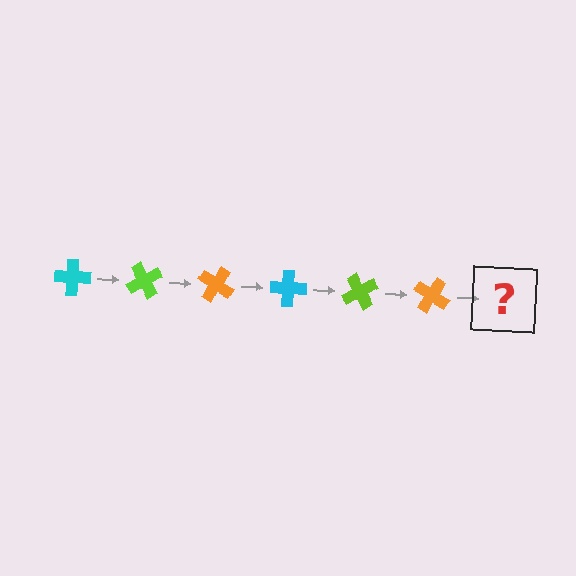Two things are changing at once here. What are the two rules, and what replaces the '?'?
The two rules are that it rotates 60 degrees each step and the color cycles through cyan, lime, and orange. The '?' should be a cyan cross, rotated 360 degrees from the start.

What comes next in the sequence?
The next element should be a cyan cross, rotated 360 degrees from the start.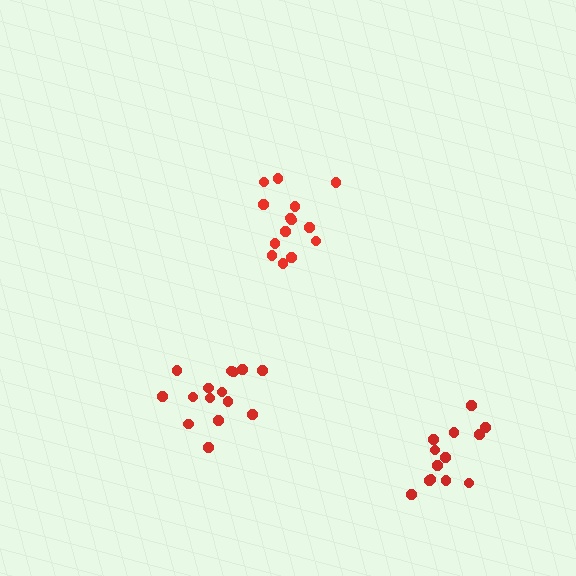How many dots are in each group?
Group 1: 14 dots, Group 2: 13 dots, Group 3: 15 dots (42 total).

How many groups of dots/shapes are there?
There are 3 groups.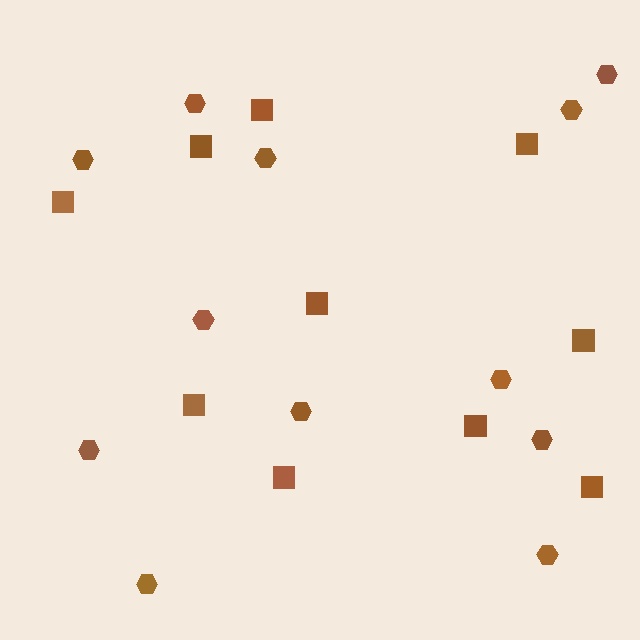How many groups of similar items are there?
There are 2 groups: one group of hexagons (12) and one group of squares (10).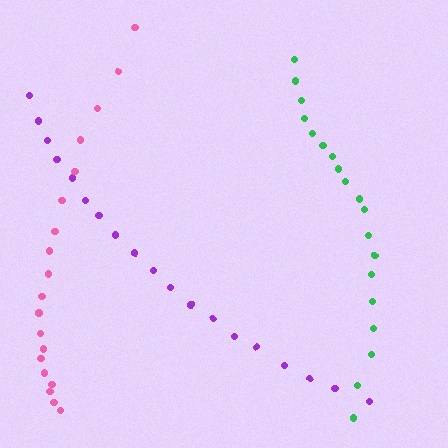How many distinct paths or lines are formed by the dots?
There are 3 distinct paths.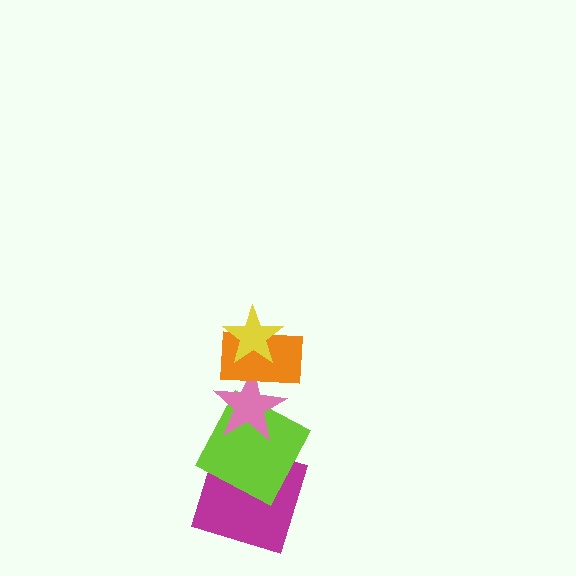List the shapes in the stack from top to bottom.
From top to bottom: the yellow star, the orange rectangle, the pink star, the lime square, the magenta square.